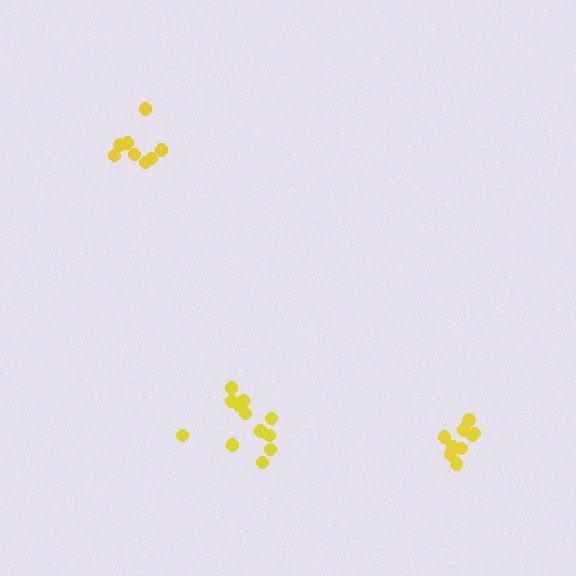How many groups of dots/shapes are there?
There are 3 groups.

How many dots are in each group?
Group 1: 12 dots, Group 2: 8 dots, Group 3: 9 dots (29 total).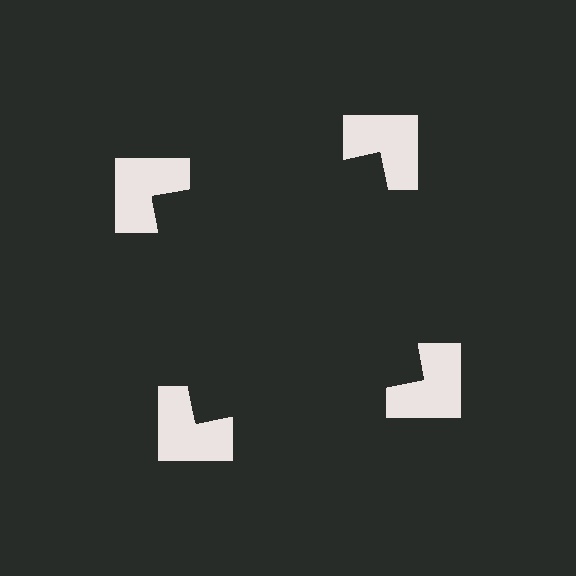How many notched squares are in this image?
There are 4 — one at each vertex of the illusory square.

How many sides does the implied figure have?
4 sides.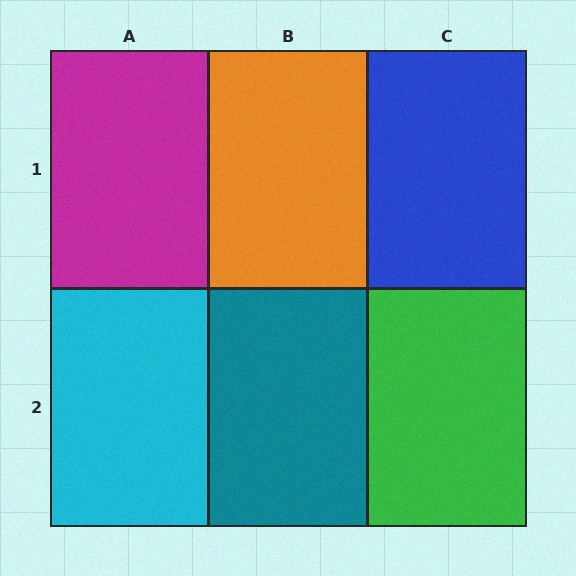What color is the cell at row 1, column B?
Orange.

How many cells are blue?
1 cell is blue.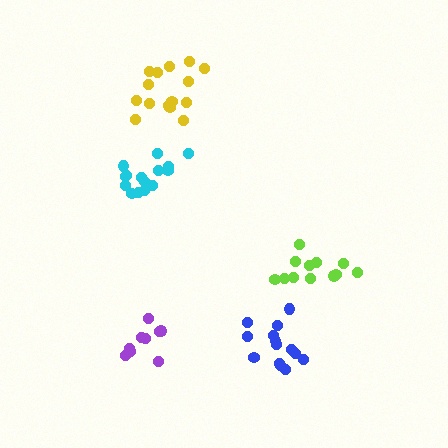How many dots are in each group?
Group 1: 15 dots, Group 2: 14 dots, Group 3: 15 dots, Group 4: 12 dots, Group 5: 9 dots (65 total).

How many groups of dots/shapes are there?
There are 5 groups.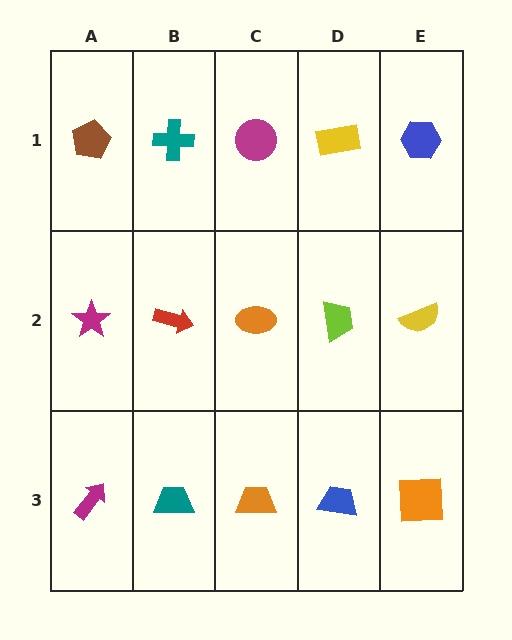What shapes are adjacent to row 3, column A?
A magenta star (row 2, column A), a teal trapezoid (row 3, column B).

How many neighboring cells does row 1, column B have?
3.